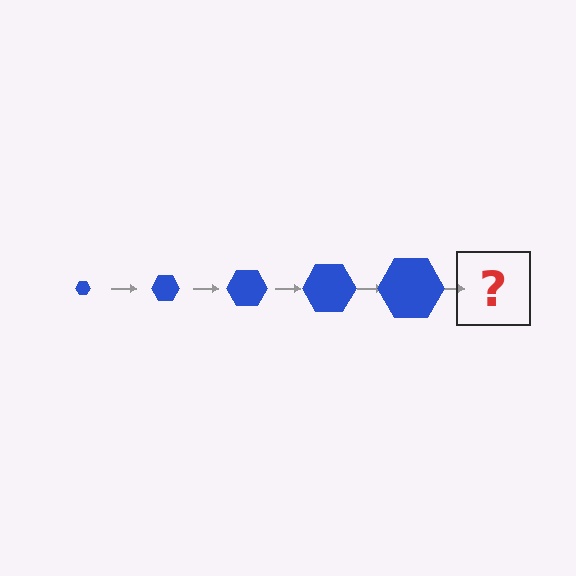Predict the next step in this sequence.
The next step is a blue hexagon, larger than the previous one.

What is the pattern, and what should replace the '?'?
The pattern is that the hexagon gets progressively larger each step. The '?' should be a blue hexagon, larger than the previous one.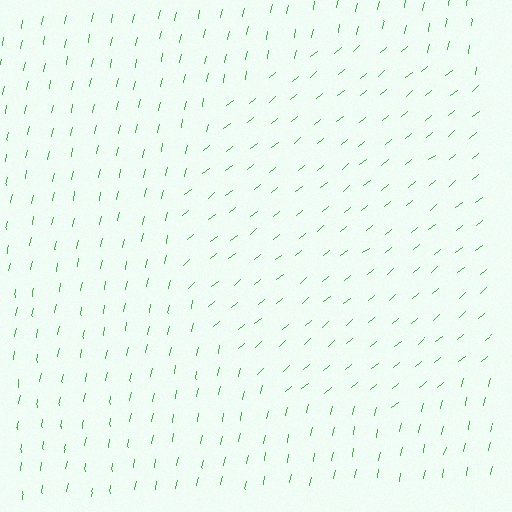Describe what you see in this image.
The image is filled with small green line segments. A circle region in the image has lines oriented differently from the surrounding lines, creating a visible texture boundary.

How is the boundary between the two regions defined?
The boundary is defined purely by a change in line orientation (approximately 38 degrees difference). All lines are the same color and thickness.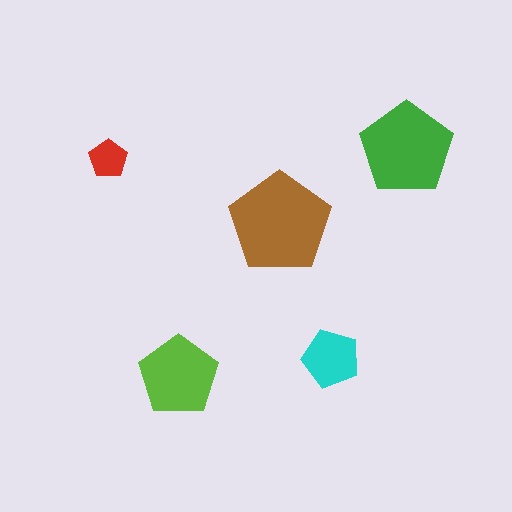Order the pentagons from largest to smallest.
the brown one, the green one, the lime one, the cyan one, the red one.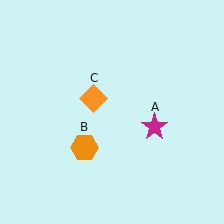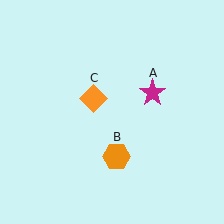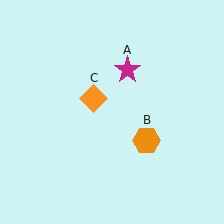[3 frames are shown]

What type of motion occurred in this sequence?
The magenta star (object A), orange hexagon (object B) rotated counterclockwise around the center of the scene.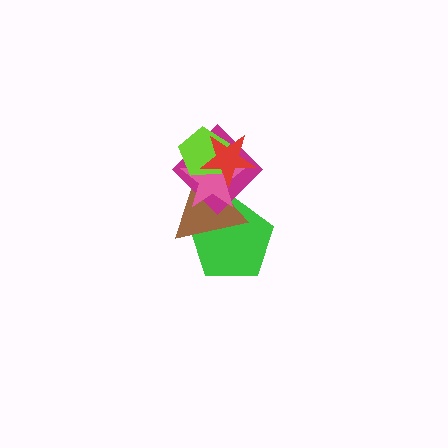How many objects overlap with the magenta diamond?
5 objects overlap with the magenta diamond.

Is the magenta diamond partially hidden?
Yes, it is partially covered by another shape.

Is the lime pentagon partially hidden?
Yes, it is partially covered by another shape.